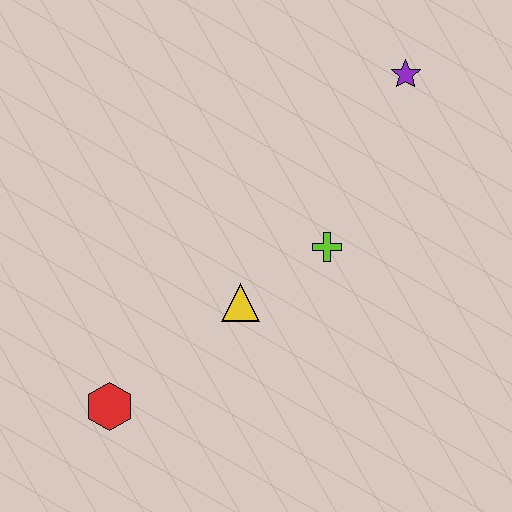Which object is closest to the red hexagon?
The yellow triangle is closest to the red hexagon.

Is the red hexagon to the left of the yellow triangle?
Yes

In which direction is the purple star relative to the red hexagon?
The purple star is above the red hexagon.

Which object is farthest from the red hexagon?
The purple star is farthest from the red hexagon.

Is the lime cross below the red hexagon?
No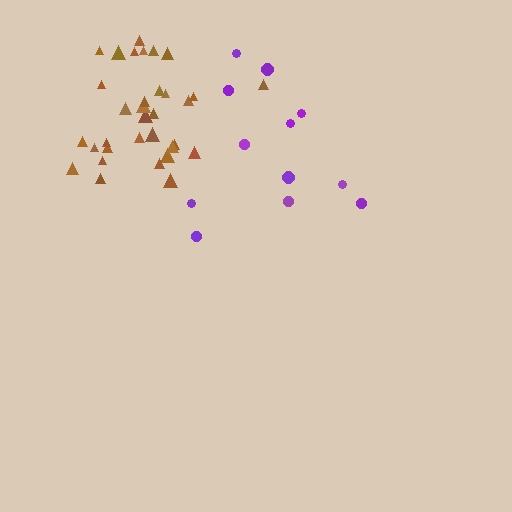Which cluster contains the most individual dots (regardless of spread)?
Brown (33).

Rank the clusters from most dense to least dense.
brown, purple.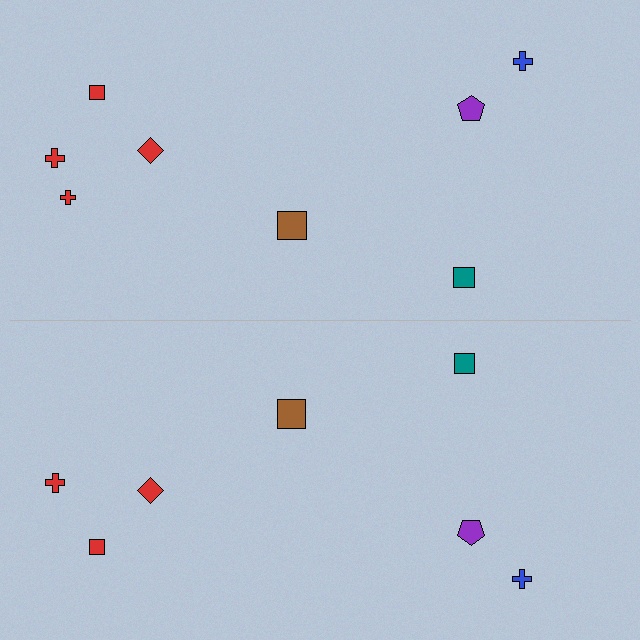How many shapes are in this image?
There are 15 shapes in this image.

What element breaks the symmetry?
A red cross is missing from the bottom side.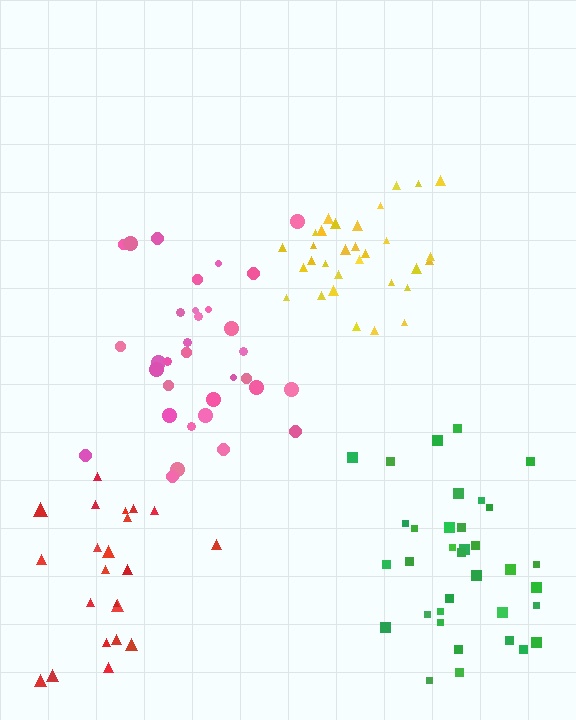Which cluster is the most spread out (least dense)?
Red.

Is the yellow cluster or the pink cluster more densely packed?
Yellow.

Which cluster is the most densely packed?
Yellow.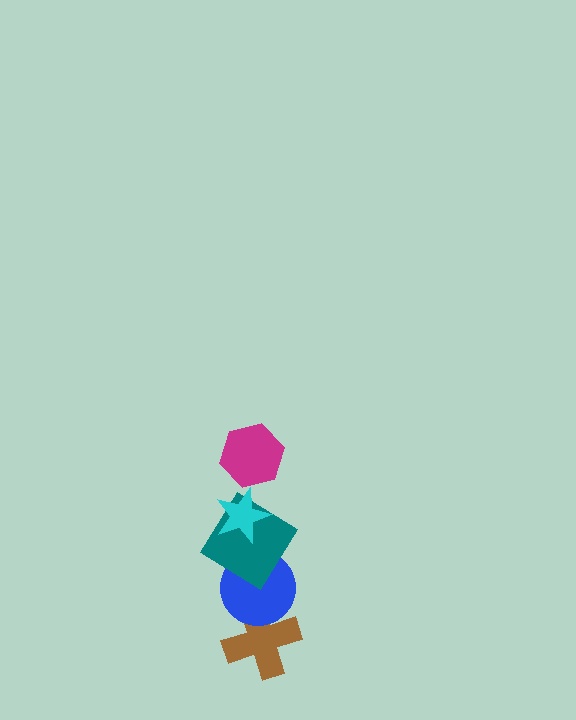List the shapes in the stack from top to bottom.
From top to bottom: the magenta hexagon, the cyan star, the teal diamond, the blue circle, the brown cross.